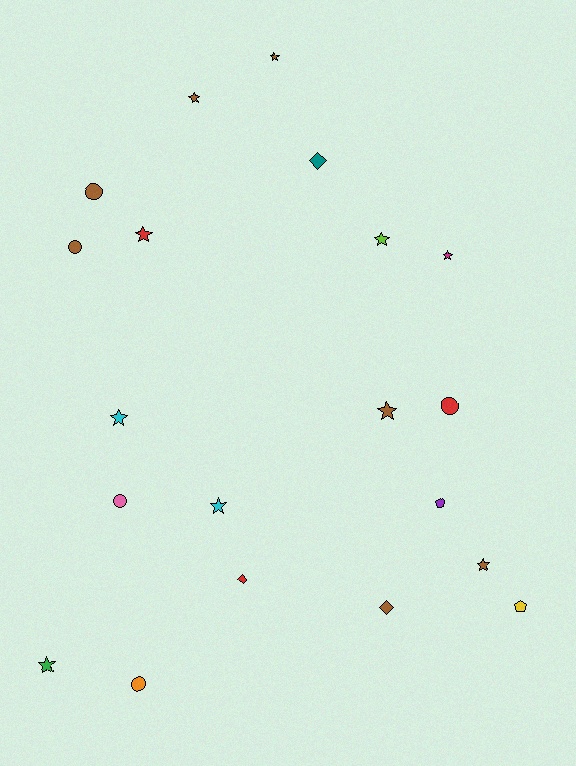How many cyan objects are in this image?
There are 2 cyan objects.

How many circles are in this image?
There are 5 circles.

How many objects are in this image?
There are 20 objects.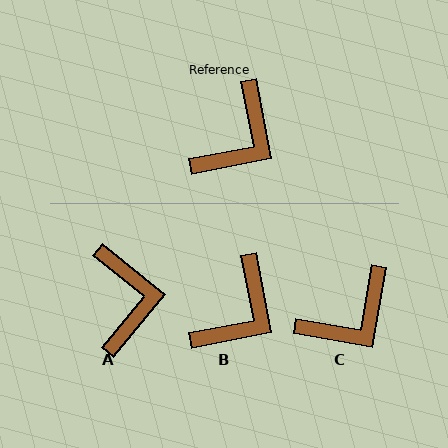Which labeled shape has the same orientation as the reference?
B.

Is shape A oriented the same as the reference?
No, it is off by about 40 degrees.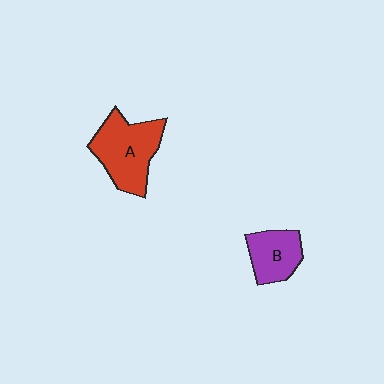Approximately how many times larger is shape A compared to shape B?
Approximately 1.6 times.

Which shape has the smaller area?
Shape B (purple).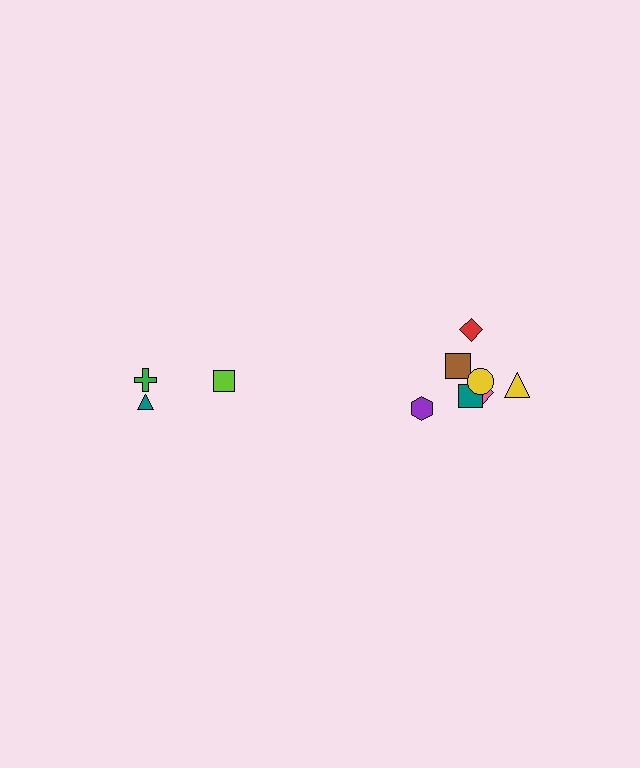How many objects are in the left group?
There are 3 objects.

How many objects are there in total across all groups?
There are 10 objects.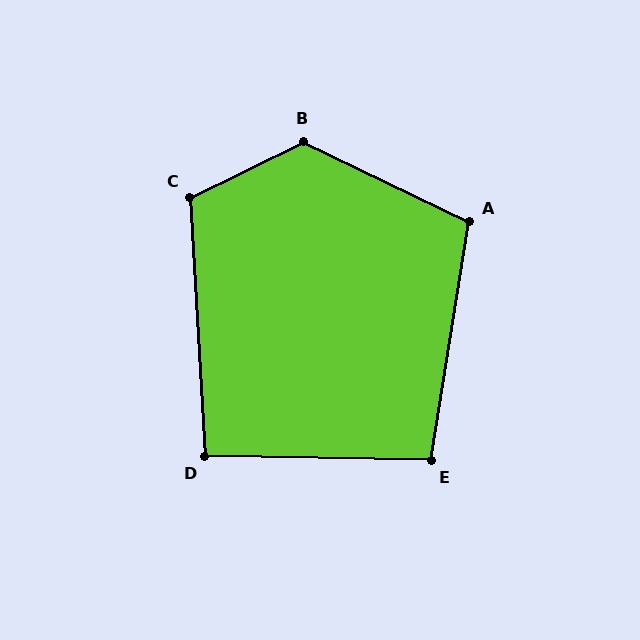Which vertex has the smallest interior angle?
D, at approximately 94 degrees.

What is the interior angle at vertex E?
Approximately 98 degrees (obtuse).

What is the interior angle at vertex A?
Approximately 107 degrees (obtuse).